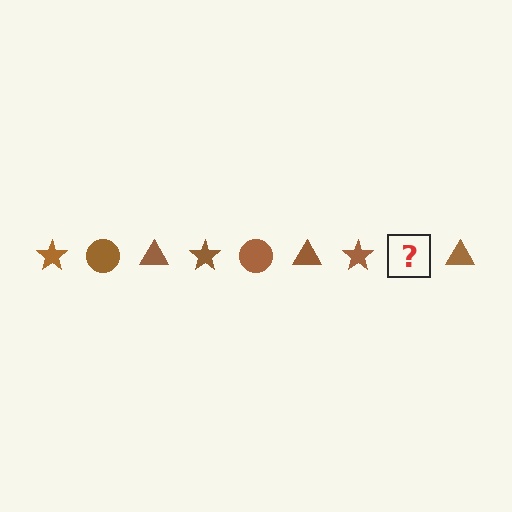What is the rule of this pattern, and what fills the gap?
The rule is that the pattern cycles through star, circle, triangle shapes in brown. The gap should be filled with a brown circle.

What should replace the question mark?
The question mark should be replaced with a brown circle.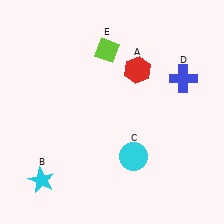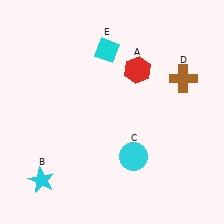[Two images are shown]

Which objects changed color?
D changed from blue to brown. E changed from lime to cyan.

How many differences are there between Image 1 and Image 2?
There are 2 differences between the two images.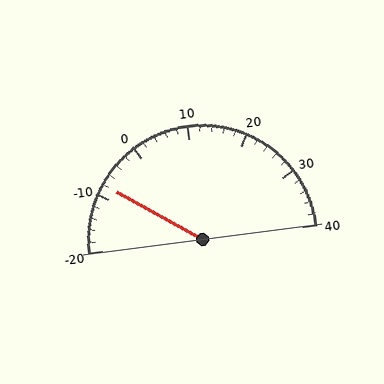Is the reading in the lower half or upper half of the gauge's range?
The reading is in the lower half of the range (-20 to 40).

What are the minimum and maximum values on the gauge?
The gauge ranges from -20 to 40.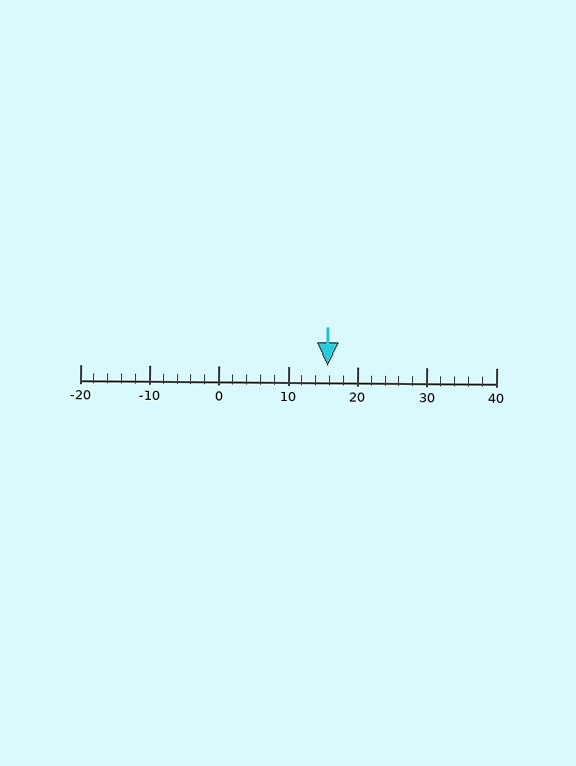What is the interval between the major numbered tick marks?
The major tick marks are spaced 10 units apart.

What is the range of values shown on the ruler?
The ruler shows values from -20 to 40.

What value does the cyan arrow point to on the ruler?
The cyan arrow points to approximately 16.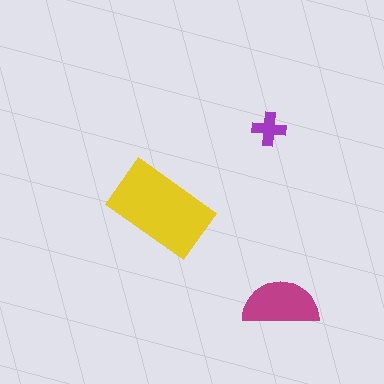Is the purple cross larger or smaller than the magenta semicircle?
Smaller.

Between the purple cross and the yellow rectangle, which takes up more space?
The yellow rectangle.